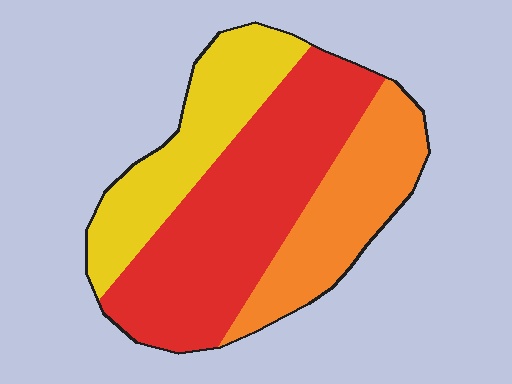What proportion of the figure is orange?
Orange covers around 25% of the figure.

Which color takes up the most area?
Red, at roughly 50%.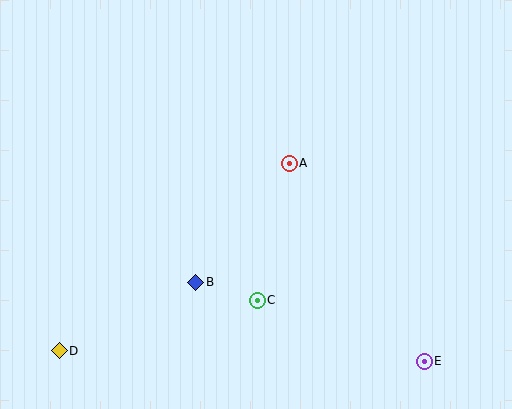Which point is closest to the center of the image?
Point A at (289, 163) is closest to the center.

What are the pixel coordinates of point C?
Point C is at (257, 300).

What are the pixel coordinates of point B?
Point B is at (196, 282).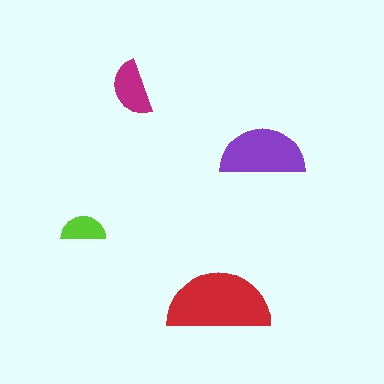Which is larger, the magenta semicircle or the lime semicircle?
The magenta one.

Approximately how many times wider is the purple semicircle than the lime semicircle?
About 2 times wider.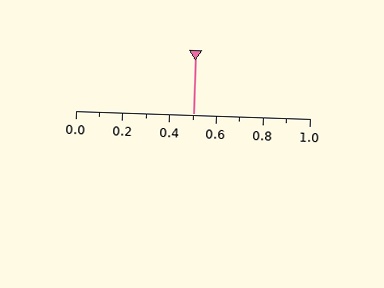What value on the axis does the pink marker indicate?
The marker indicates approximately 0.5.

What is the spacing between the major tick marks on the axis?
The major ticks are spaced 0.2 apart.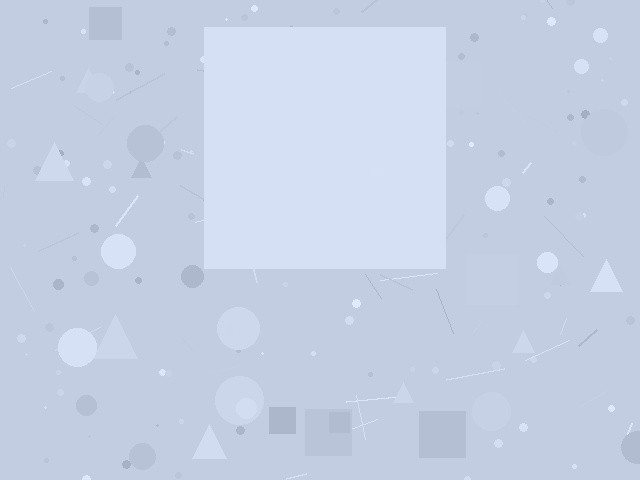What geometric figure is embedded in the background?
A square is embedded in the background.